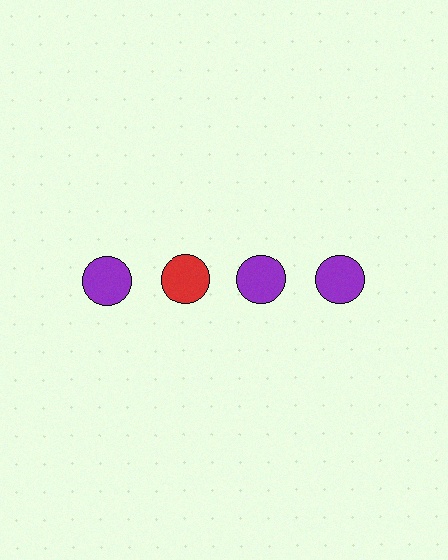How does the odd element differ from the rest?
It has a different color: red instead of purple.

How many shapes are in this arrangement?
There are 4 shapes arranged in a grid pattern.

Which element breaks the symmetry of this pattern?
The red circle in the top row, second from left column breaks the symmetry. All other shapes are purple circles.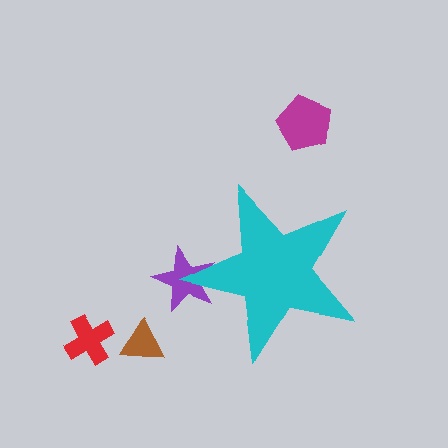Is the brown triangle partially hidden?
No, the brown triangle is fully visible.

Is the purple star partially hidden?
Yes, the purple star is partially hidden behind the cyan star.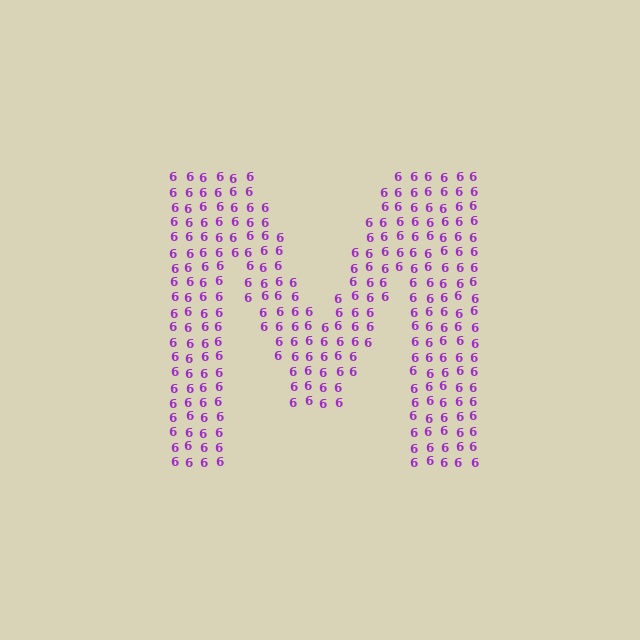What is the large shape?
The large shape is the letter M.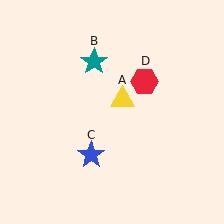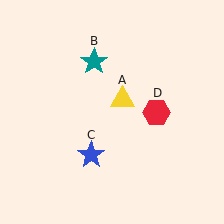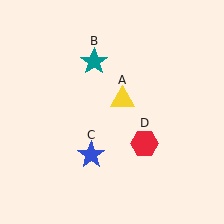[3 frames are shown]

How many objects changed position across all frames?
1 object changed position: red hexagon (object D).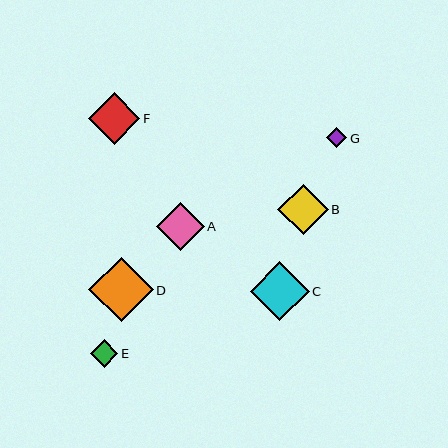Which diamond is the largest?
Diamond D is the largest with a size of approximately 64 pixels.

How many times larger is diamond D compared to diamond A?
Diamond D is approximately 1.4 times the size of diamond A.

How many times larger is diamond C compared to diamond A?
Diamond C is approximately 1.2 times the size of diamond A.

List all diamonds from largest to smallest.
From largest to smallest: D, C, F, B, A, E, G.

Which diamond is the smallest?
Diamond G is the smallest with a size of approximately 20 pixels.